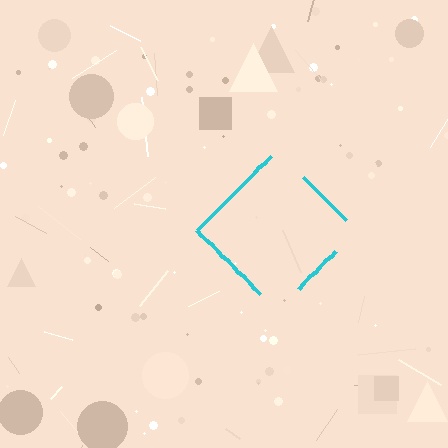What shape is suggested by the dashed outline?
The dashed outline suggests a diamond.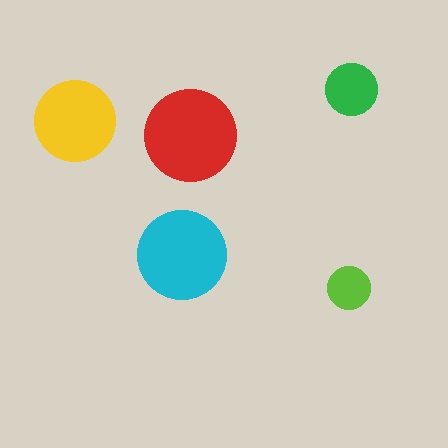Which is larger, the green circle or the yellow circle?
The yellow one.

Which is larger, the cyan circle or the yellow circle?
The cyan one.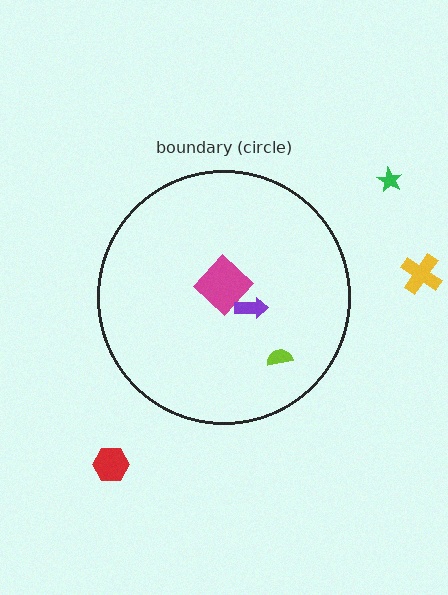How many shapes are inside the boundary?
3 inside, 3 outside.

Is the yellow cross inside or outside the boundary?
Outside.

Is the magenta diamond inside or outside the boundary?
Inside.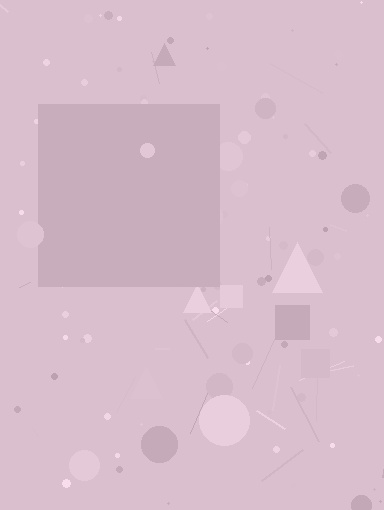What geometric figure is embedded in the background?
A square is embedded in the background.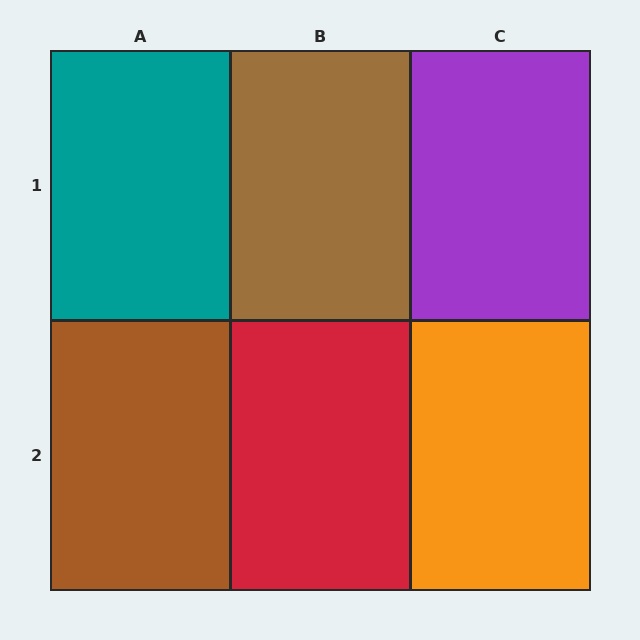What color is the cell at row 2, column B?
Red.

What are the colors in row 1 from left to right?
Teal, brown, purple.